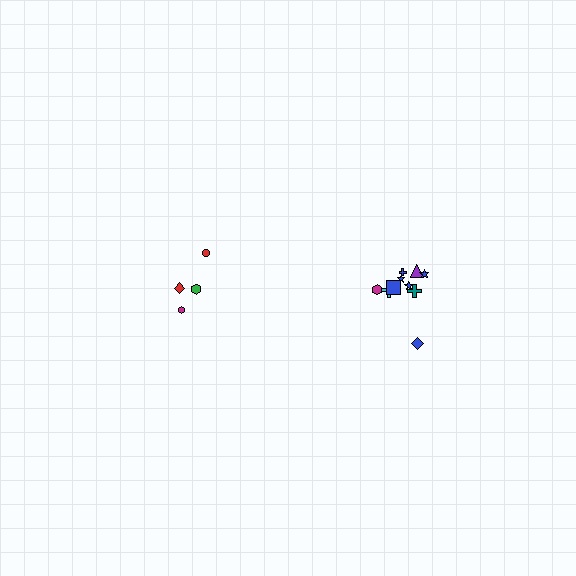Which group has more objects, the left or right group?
The right group.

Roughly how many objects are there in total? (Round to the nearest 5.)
Roughly 15 objects in total.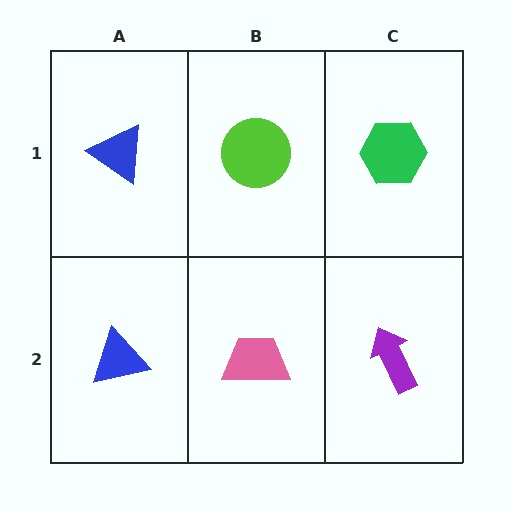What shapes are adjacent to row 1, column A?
A blue triangle (row 2, column A), a lime circle (row 1, column B).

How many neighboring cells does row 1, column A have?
2.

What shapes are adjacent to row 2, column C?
A green hexagon (row 1, column C), a pink trapezoid (row 2, column B).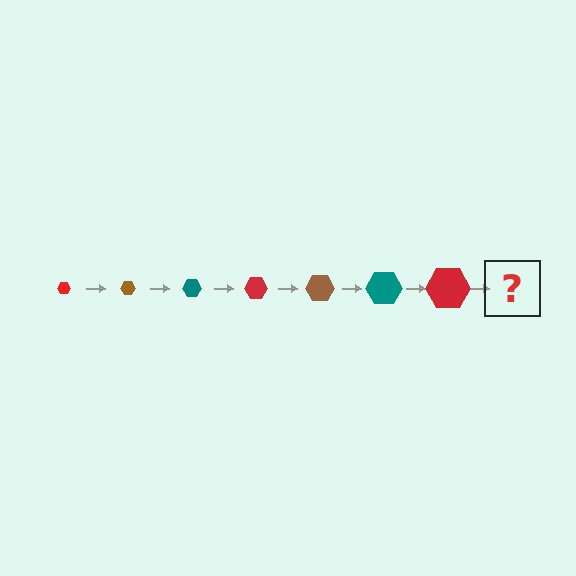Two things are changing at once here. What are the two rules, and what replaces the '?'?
The two rules are that the hexagon grows larger each step and the color cycles through red, brown, and teal. The '?' should be a brown hexagon, larger than the previous one.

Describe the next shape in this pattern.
It should be a brown hexagon, larger than the previous one.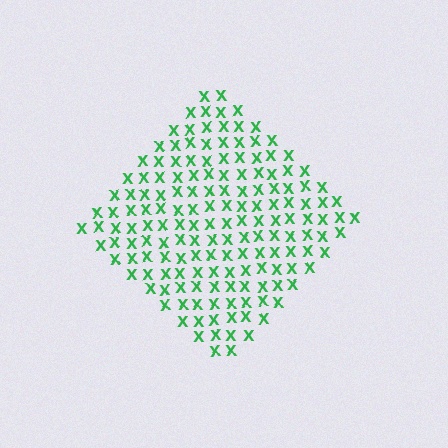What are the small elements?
The small elements are letter X's.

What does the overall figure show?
The overall figure shows a diamond.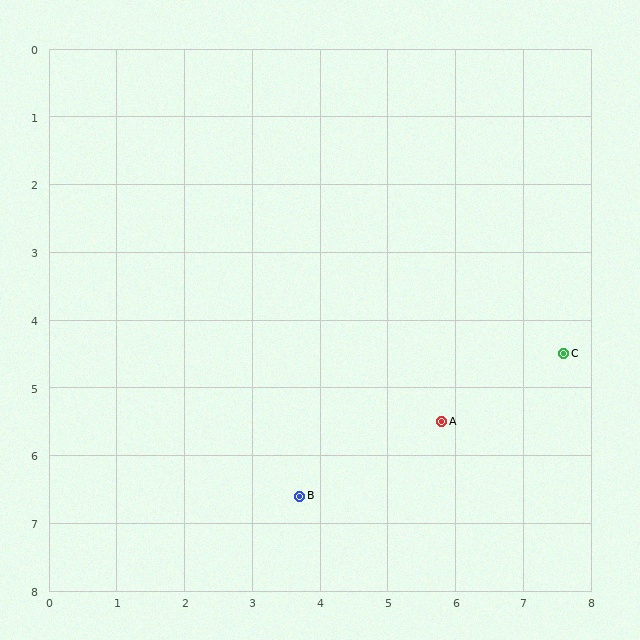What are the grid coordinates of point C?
Point C is at approximately (7.6, 4.5).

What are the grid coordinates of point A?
Point A is at approximately (5.8, 5.5).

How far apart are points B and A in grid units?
Points B and A are about 2.4 grid units apart.